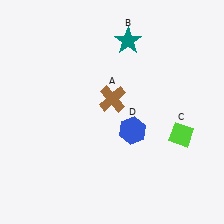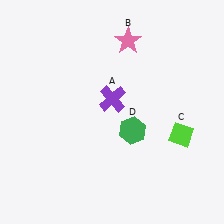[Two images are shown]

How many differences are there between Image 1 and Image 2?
There are 3 differences between the two images.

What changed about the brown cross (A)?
In Image 1, A is brown. In Image 2, it changed to purple.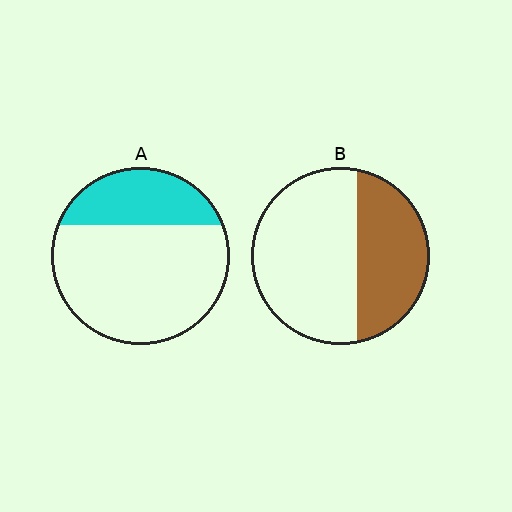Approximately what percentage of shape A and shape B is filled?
A is approximately 30% and B is approximately 40%.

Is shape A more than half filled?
No.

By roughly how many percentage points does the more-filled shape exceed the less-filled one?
By roughly 10 percentage points (B over A).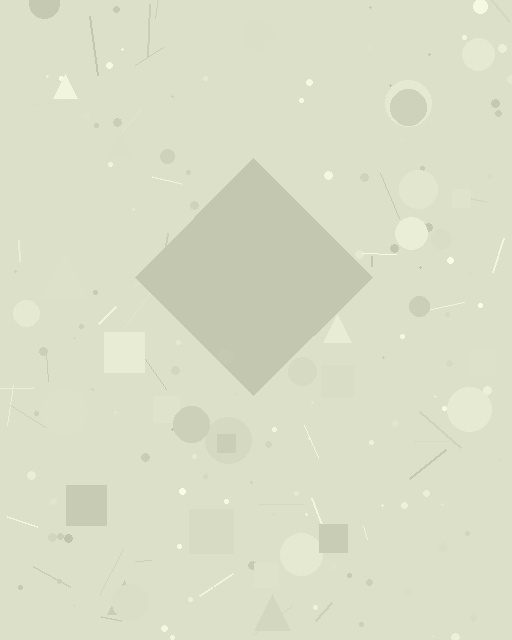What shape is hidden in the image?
A diamond is hidden in the image.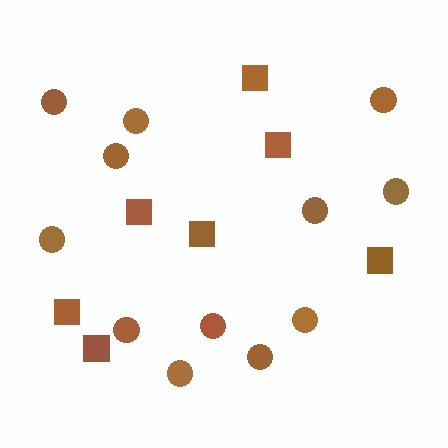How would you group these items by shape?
There are 2 groups: one group of squares (7) and one group of circles (12).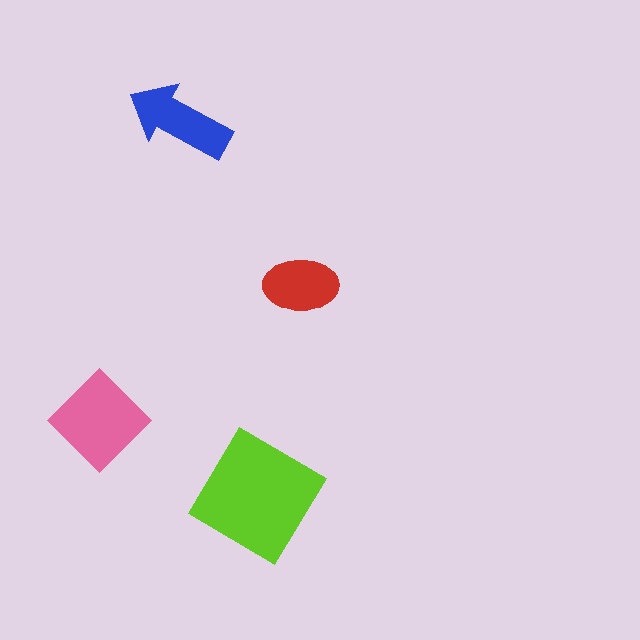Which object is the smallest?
The red ellipse.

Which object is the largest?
The lime diamond.